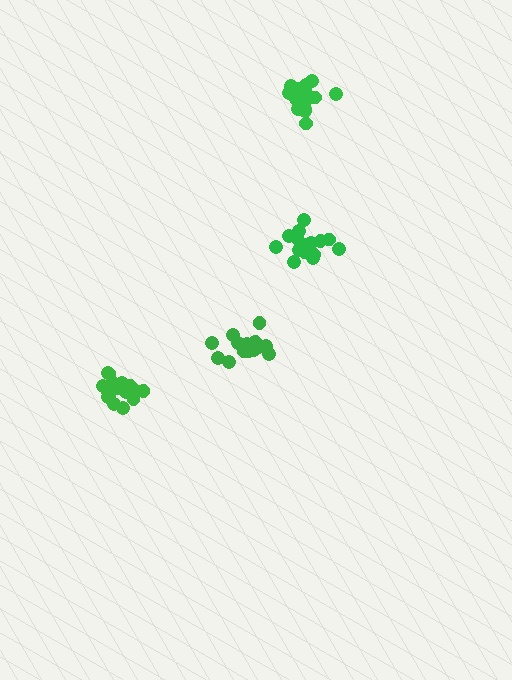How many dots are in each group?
Group 1: 14 dots, Group 2: 19 dots, Group 3: 15 dots, Group 4: 16 dots (64 total).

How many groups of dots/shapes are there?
There are 4 groups.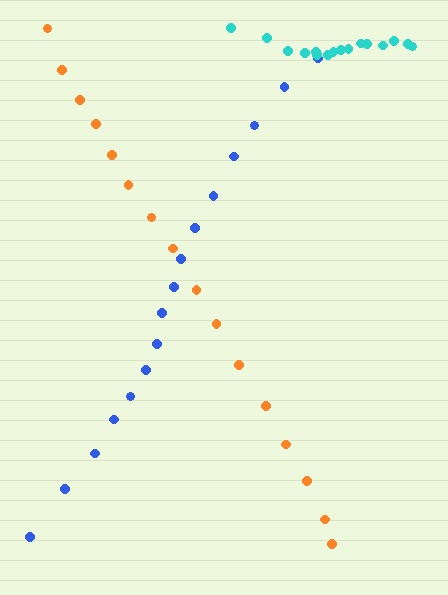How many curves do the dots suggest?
There are 3 distinct paths.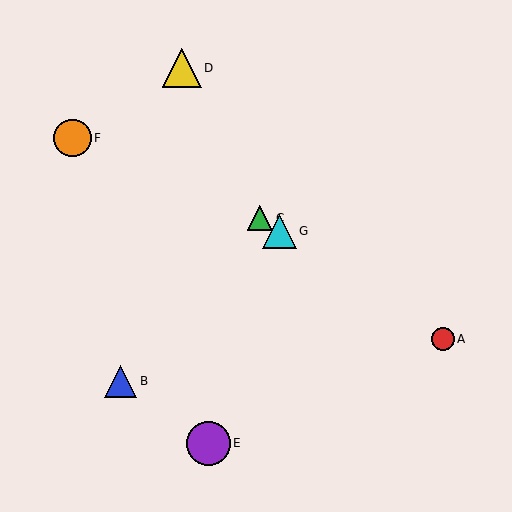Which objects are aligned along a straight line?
Objects A, C, G are aligned along a straight line.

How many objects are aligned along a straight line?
3 objects (A, C, G) are aligned along a straight line.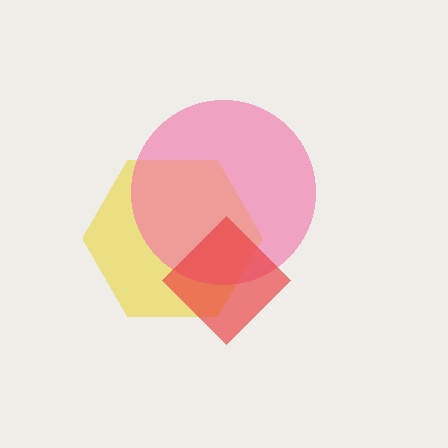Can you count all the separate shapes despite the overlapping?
Yes, there are 3 separate shapes.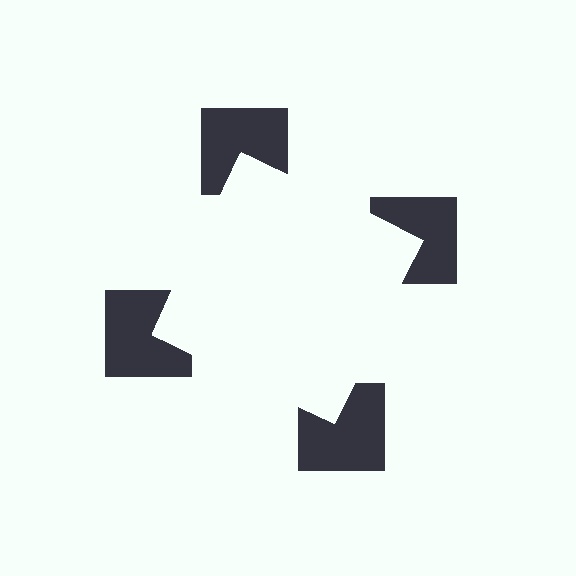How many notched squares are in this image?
There are 4 — one at each vertex of the illusory square.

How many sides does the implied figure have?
4 sides.